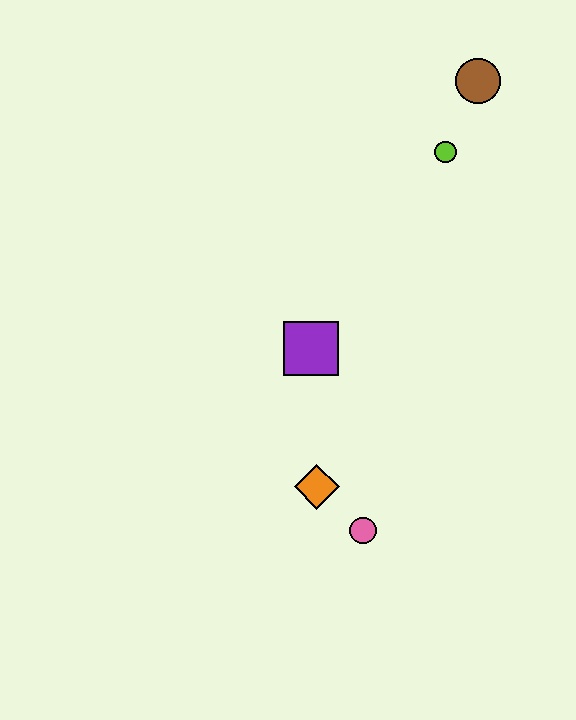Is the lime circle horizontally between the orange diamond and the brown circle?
Yes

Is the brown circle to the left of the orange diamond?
No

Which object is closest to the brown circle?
The lime circle is closest to the brown circle.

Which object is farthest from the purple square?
The brown circle is farthest from the purple square.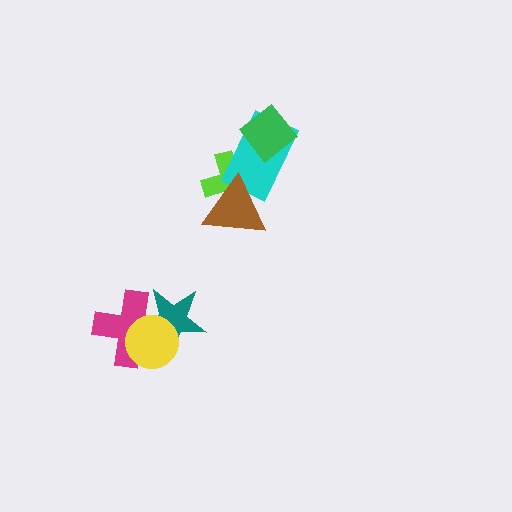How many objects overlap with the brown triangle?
2 objects overlap with the brown triangle.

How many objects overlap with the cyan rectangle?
3 objects overlap with the cyan rectangle.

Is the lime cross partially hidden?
Yes, it is partially covered by another shape.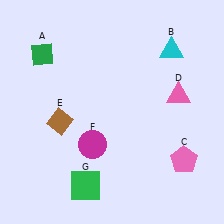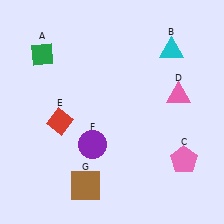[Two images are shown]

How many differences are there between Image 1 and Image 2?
There are 3 differences between the two images.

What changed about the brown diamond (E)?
In Image 1, E is brown. In Image 2, it changed to red.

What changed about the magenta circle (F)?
In Image 1, F is magenta. In Image 2, it changed to purple.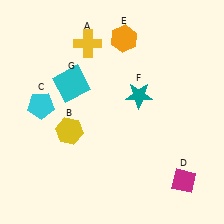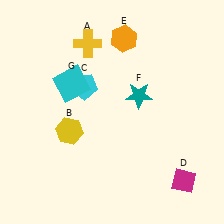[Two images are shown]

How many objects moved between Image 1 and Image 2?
1 object moved between the two images.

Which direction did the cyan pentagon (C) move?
The cyan pentagon (C) moved right.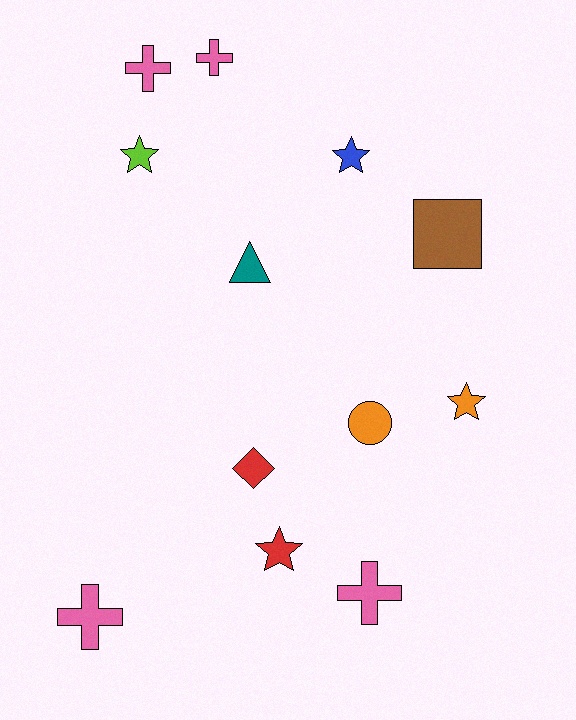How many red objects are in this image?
There are 2 red objects.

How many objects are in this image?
There are 12 objects.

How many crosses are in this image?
There are 4 crosses.